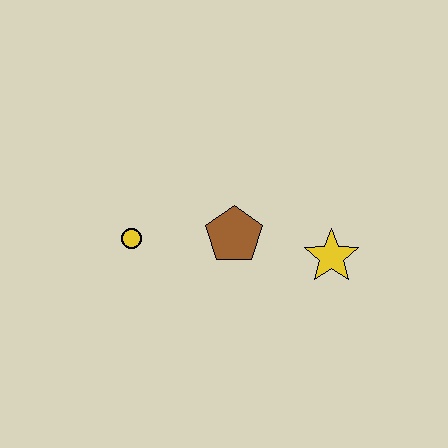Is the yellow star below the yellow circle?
Yes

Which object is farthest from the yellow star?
The yellow circle is farthest from the yellow star.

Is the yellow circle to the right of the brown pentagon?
No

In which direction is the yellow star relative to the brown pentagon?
The yellow star is to the right of the brown pentagon.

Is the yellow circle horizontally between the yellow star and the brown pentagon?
No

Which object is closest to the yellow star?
The brown pentagon is closest to the yellow star.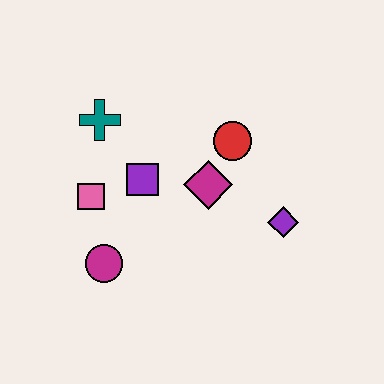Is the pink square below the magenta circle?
No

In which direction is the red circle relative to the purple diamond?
The red circle is above the purple diamond.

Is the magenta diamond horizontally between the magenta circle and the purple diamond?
Yes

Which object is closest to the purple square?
The pink square is closest to the purple square.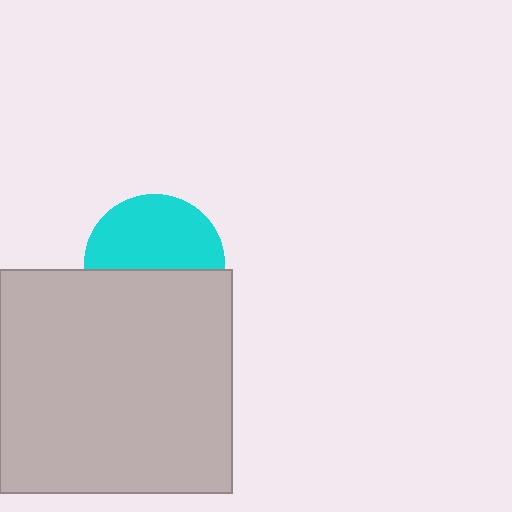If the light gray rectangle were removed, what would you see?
You would see the complete cyan circle.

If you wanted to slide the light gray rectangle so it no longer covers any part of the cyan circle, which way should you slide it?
Slide it down — that is the most direct way to separate the two shapes.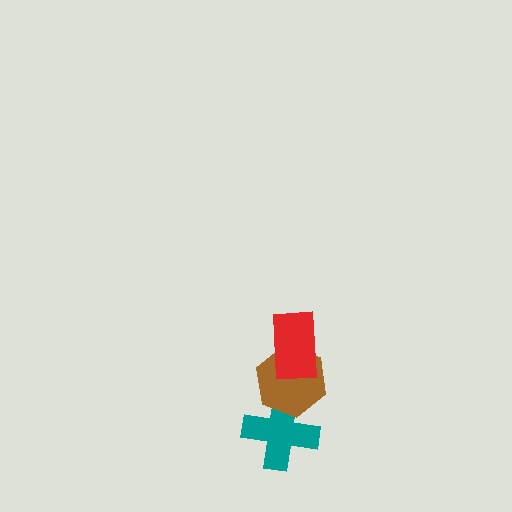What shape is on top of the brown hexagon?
The red rectangle is on top of the brown hexagon.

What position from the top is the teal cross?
The teal cross is 3rd from the top.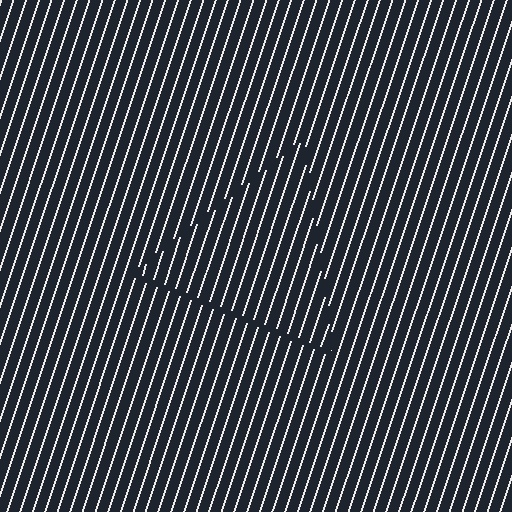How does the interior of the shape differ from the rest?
The interior of the shape contains the same grating, shifted by half a period — the contour is defined by the phase discontinuity where line-ends from the inner and outer gratings abut.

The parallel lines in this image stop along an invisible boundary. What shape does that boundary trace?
An illusory triangle. The interior of the shape contains the same grating, shifted by half a period — the contour is defined by the phase discontinuity where line-ends from the inner and outer gratings abut.